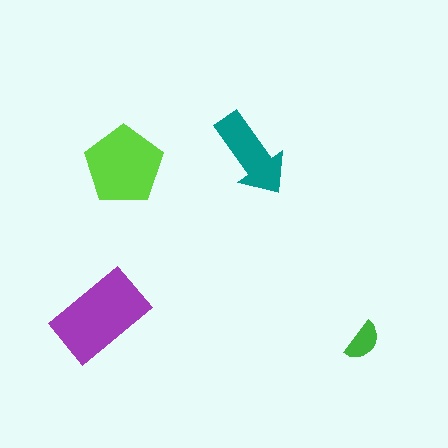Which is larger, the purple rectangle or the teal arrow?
The purple rectangle.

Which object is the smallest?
The green semicircle.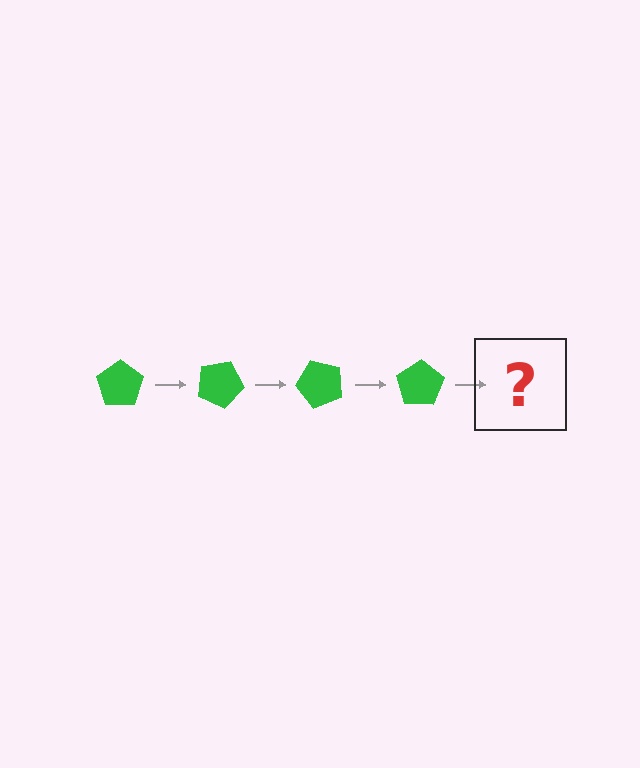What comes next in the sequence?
The next element should be a green pentagon rotated 100 degrees.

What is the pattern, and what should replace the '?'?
The pattern is that the pentagon rotates 25 degrees each step. The '?' should be a green pentagon rotated 100 degrees.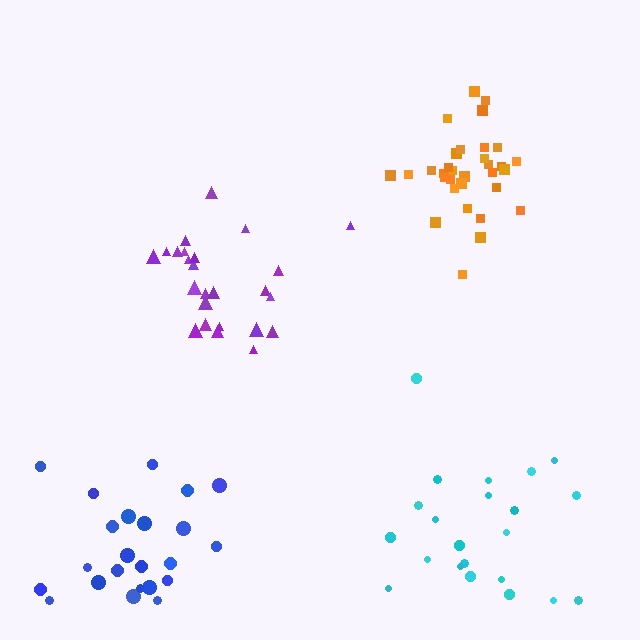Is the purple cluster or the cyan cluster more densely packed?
Purple.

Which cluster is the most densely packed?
Orange.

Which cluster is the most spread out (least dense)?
Cyan.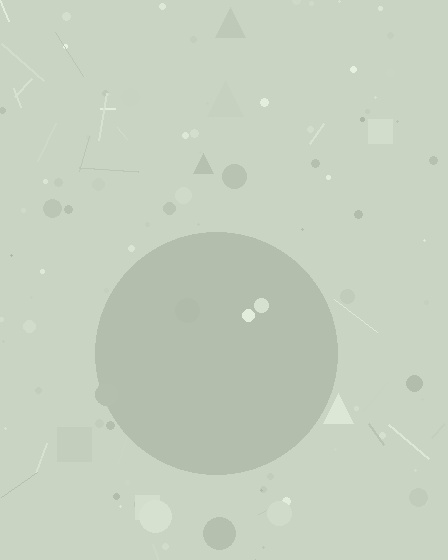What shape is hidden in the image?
A circle is hidden in the image.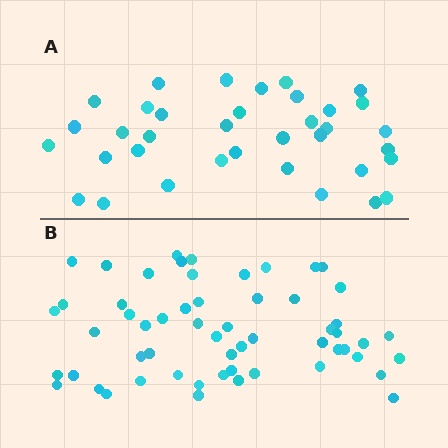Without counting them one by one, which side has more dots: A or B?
Region B (the bottom region) has more dots.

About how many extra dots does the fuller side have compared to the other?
Region B has approximately 20 more dots than region A.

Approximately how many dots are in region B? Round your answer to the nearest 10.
About 60 dots. (The exact count is 57, which rounds to 60.)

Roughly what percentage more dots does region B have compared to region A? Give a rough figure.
About 60% more.